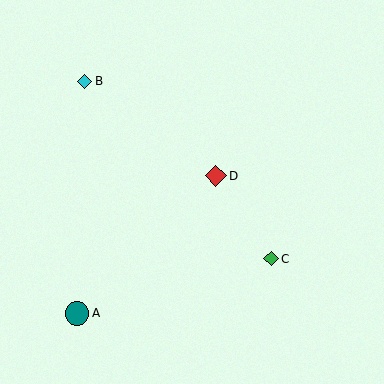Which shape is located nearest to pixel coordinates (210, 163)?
The red diamond (labeled D) at (216, 176) is nearest to that location.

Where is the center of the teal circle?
The center of the teal circle is at (77, 313).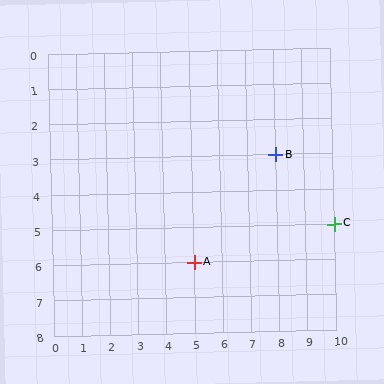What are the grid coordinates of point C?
Point C is at grid coordinates (10, 5).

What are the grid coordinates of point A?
Point A is at grid coordinates (5, 6).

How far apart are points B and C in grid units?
Points B and C are 2 columns and 2 rows apart (about 2.8 grid units diagonally).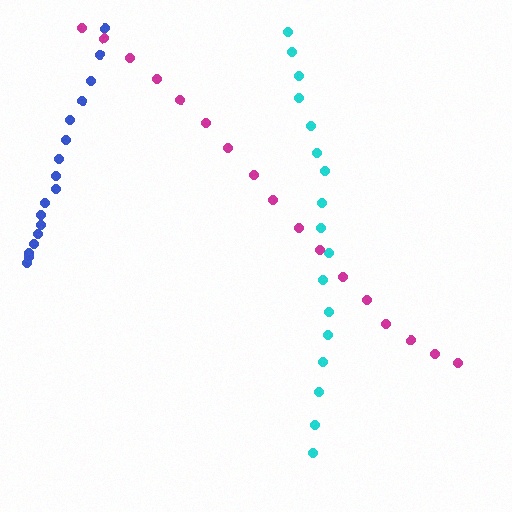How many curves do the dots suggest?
There are 3 distinct paths.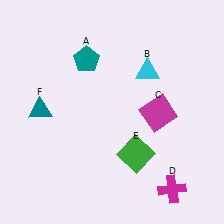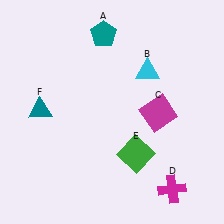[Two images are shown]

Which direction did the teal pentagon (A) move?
The teal pentagon (A) moved up.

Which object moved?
The teal pentagon (A) moved up.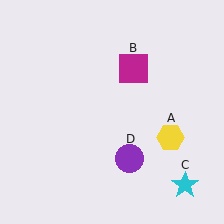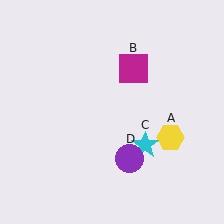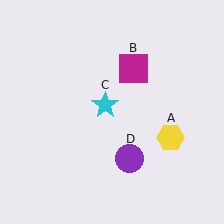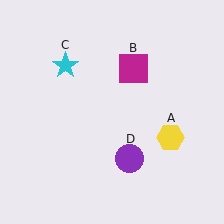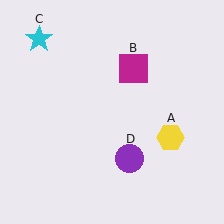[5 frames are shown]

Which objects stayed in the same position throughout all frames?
Yellow hexagon (object A) and magenta square (object B) and purple circle (object D) remained stationary.